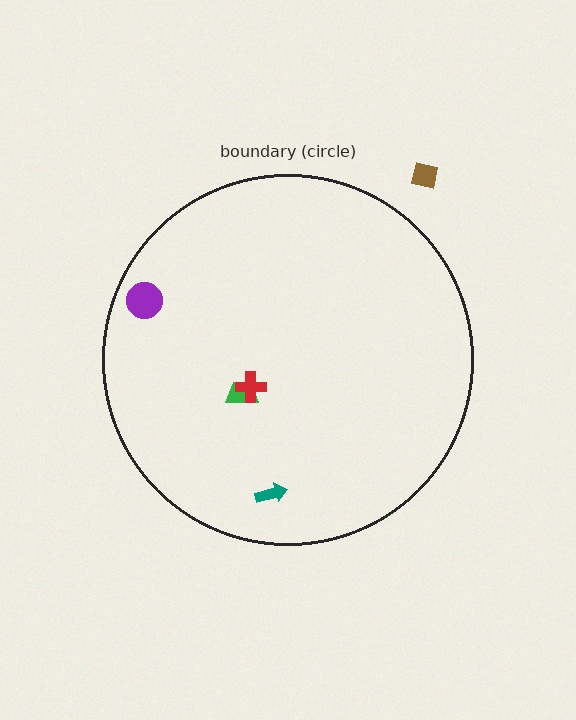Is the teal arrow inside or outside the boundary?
Inside.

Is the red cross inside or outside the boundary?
Inside.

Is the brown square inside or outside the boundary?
Outside.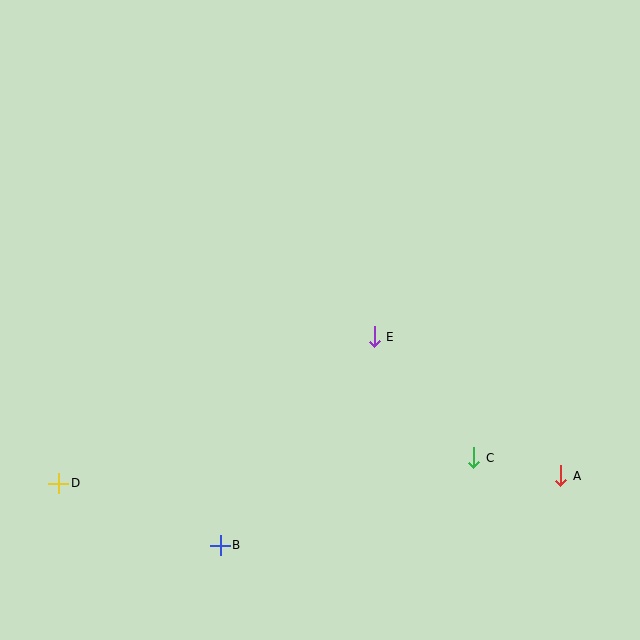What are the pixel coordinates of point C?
Point C is at (474, 458).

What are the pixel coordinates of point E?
Point E is at (374, 337).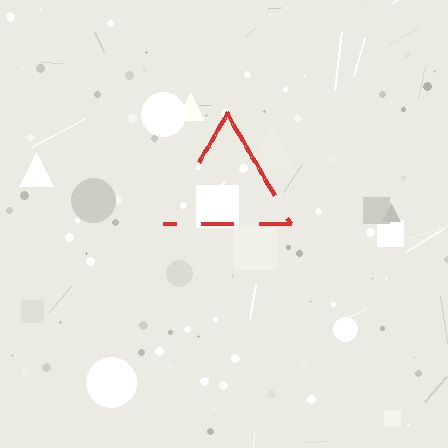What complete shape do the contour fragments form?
The contour fragments form a triangle.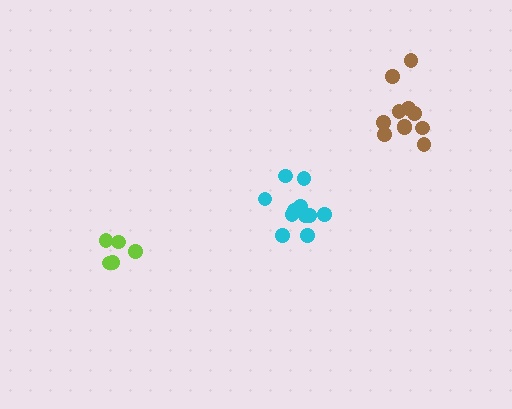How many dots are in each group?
Group 1: 5 dots, Group 2: 11 dots, Group 3: 11 dots (27 total).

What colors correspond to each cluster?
The clusters are colored: lime, cyan, brown.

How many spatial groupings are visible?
There are 3 spatial groupings.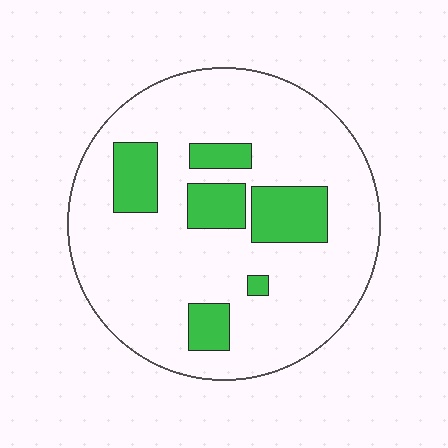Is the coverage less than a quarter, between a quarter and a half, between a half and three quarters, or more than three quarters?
Less than a quarter.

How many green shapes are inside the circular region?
6.